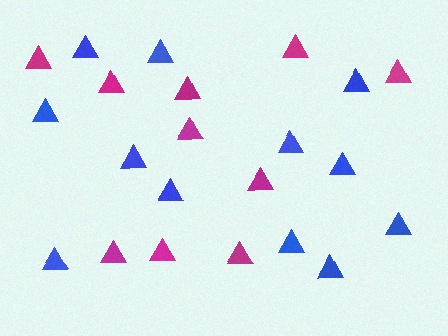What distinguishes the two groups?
There are 2 groups: one group of blue triangles (12) and one group of magenta triangles (10).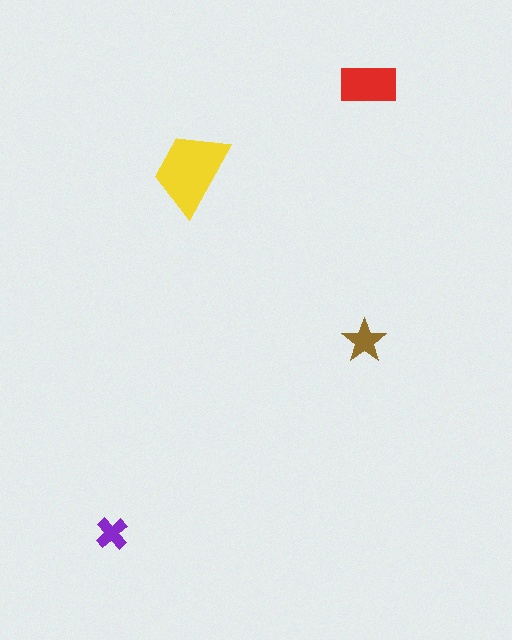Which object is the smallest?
The purple cross.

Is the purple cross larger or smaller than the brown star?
Smaller.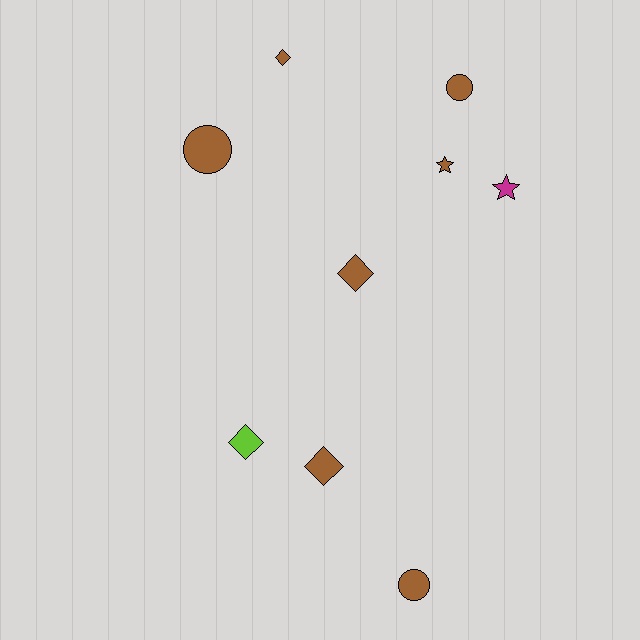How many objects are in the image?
There are 9 objects.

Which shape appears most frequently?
Diamond, with 4 objects.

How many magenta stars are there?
There is 1 magenta star.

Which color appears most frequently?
Brown, with 7 objects.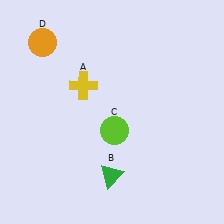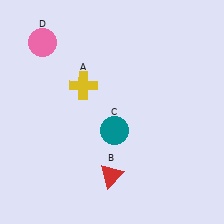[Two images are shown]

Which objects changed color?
B changed from green to red. C changed from lime to teal. D changed from orange to pink.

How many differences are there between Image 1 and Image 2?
There are 3 differences between the two images.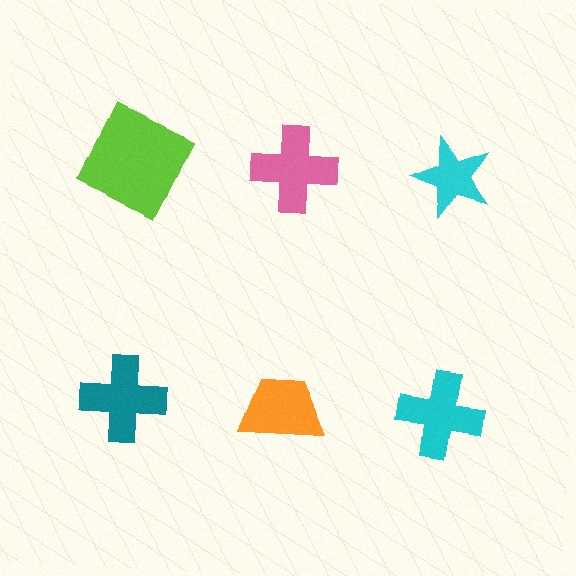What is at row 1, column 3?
A cyan star.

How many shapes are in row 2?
3 shapes.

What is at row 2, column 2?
An orange trapezoid.